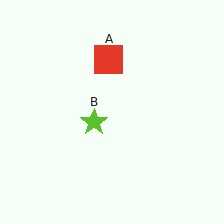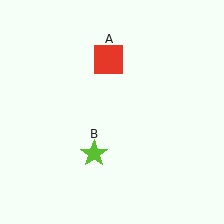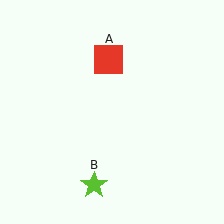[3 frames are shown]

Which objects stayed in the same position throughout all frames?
Red square (object A) remained stationary.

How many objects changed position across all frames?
1 object changed position: lime star (object B).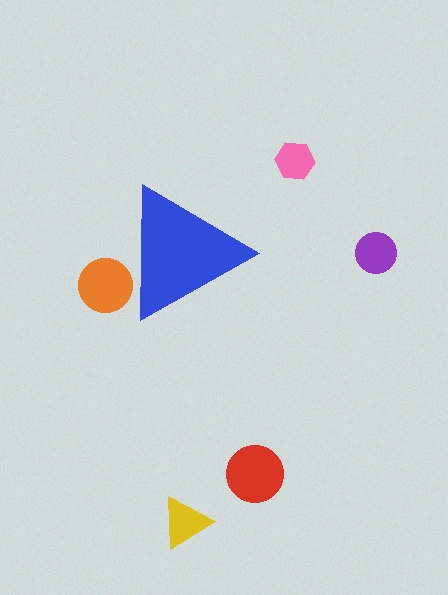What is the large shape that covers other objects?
A blue triangle.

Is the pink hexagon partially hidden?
No, the pink hexagon is fully visible.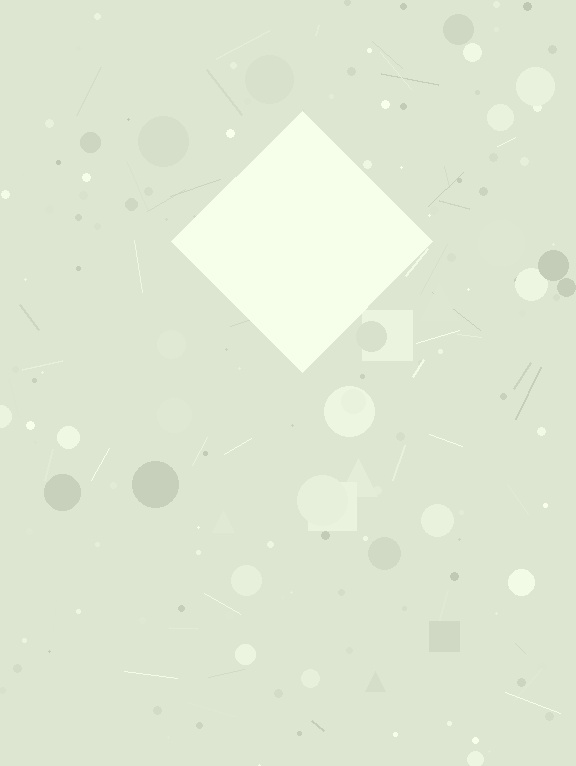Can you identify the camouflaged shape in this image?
The camouflaged shape is a diamond.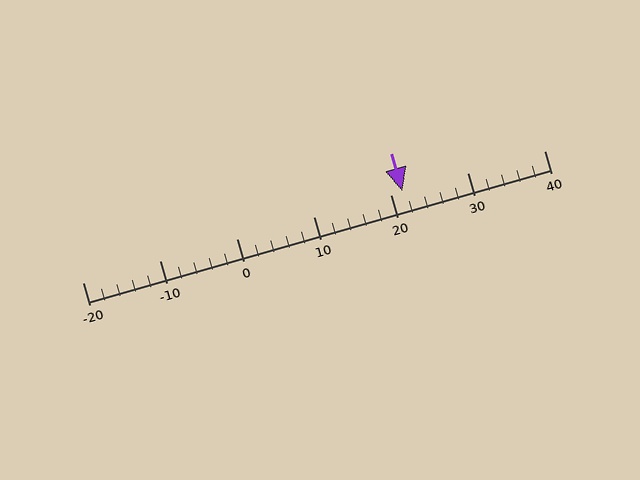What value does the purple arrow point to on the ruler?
The purple arrow points to approximately 22.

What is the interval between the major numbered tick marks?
The major tick marks are spaced 10 units apart.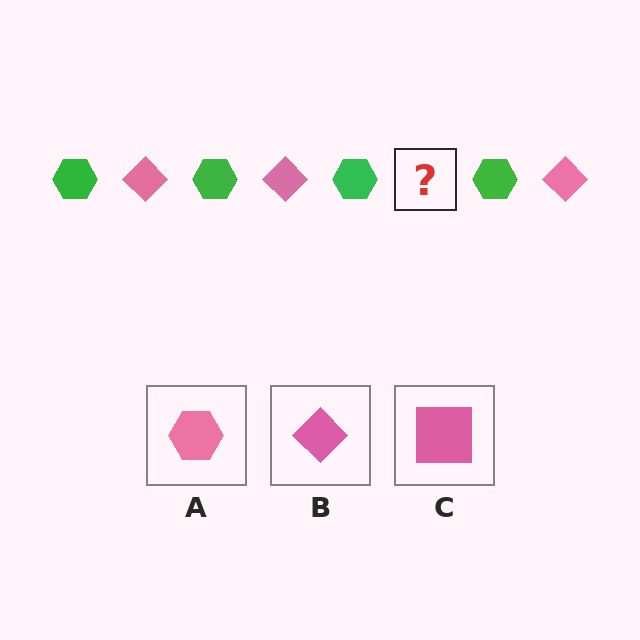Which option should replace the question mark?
Option B.